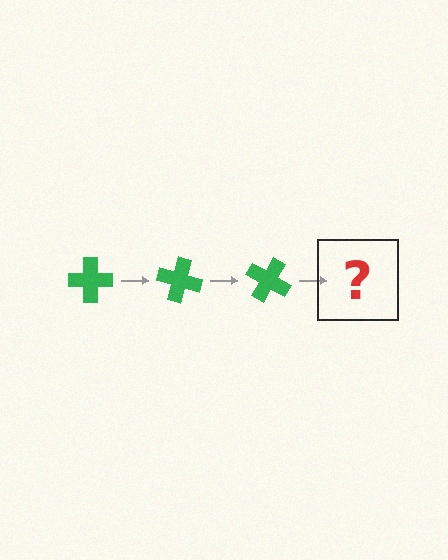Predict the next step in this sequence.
The next step is a green cross rotated 45 degrees.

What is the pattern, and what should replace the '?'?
The pattern is that the cross rotates 15 degrees each step. The '?' should be a green cross rotated 45 degrees.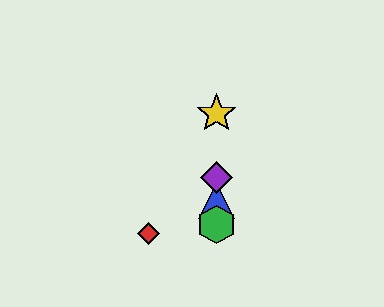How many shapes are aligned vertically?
4 shapes (the blue triangle, the green hexagon, the yellow star, the purple diamond) are aligned vertically.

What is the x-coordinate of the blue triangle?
The blue triangle is at x≈217.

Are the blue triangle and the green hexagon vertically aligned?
Yes, both are at x≈217.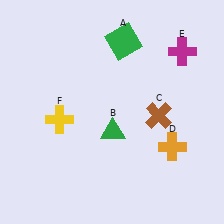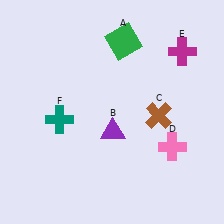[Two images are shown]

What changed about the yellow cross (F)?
In Image 1, F is yellow. In Image 2, it changed to teal.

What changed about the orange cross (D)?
In Image 1, D is orange. In Image 2, it changed to pink.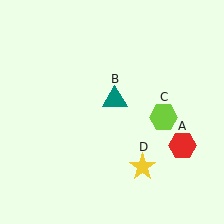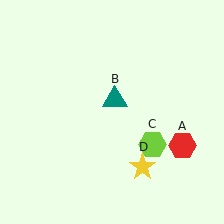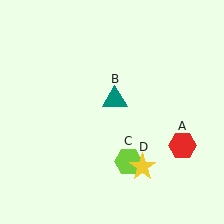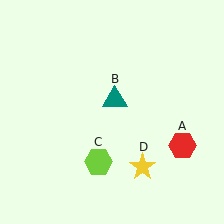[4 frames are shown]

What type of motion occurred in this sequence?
The lime hexagon (object C) rotated clockwise around the center of the scene.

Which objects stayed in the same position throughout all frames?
Red hexagon (object A) and teal triangle (object B) and yellow star (object D) remained stationary.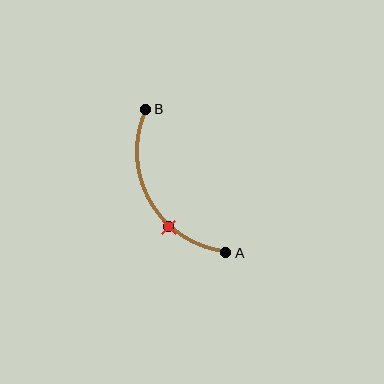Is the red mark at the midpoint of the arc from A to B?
No. The red mark lies on the arc but is closer to endpoint A. The arc midpoint would be at the point on the curve equidistant along the arc from both A and B.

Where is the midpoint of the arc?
The arc midpoint is the point on the curve farthest from the straight line joining A and B. It sits to the left of that line.